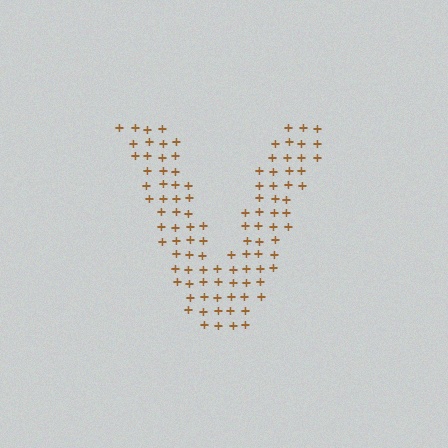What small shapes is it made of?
It is made of small plus signs.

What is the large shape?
The large shape is the letter V.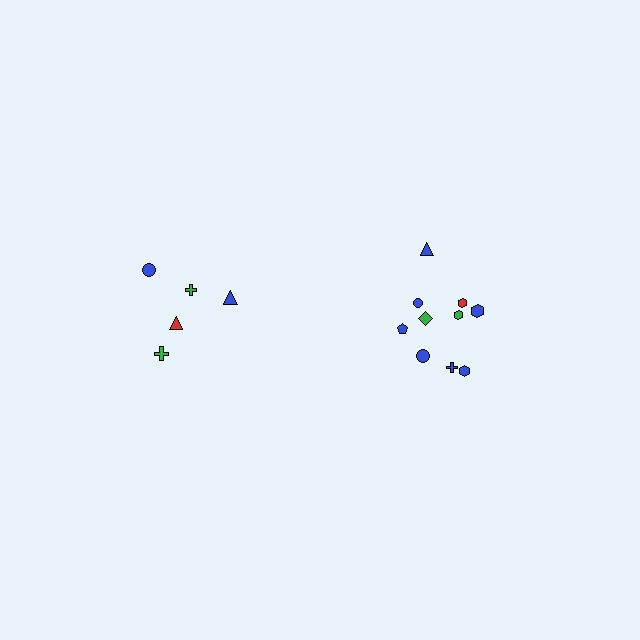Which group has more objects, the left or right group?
The right group.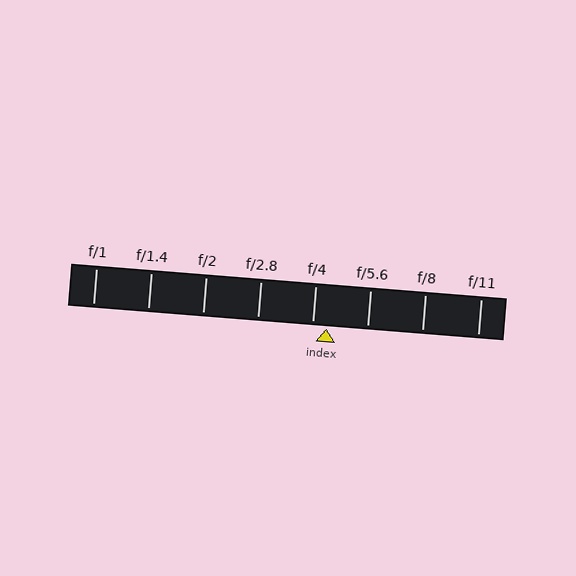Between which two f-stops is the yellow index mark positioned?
The index mark is between f/4 and f/5.6.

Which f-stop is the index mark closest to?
The index mark is closest to f/4.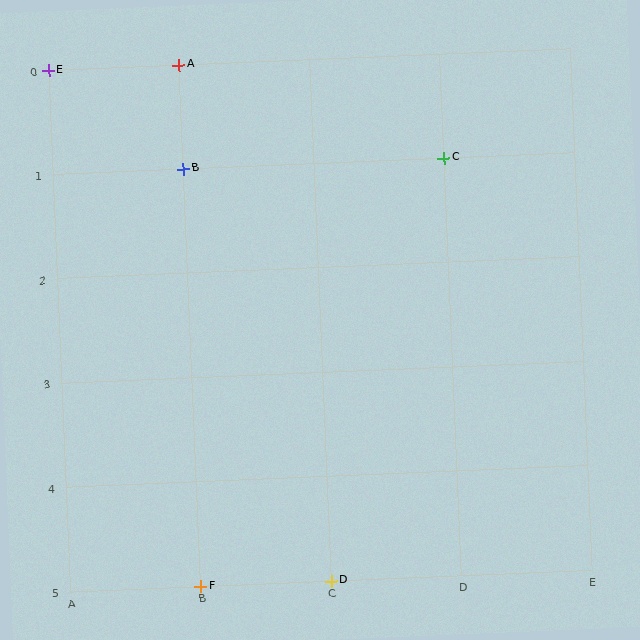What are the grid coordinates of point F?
Point F is at grid coordinates (B, 5).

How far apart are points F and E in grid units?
Points F and E are 1 column and 5 rows apart (about 5.1 grid units diagonally).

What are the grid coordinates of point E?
Point E is at grid coordinates (A, 0).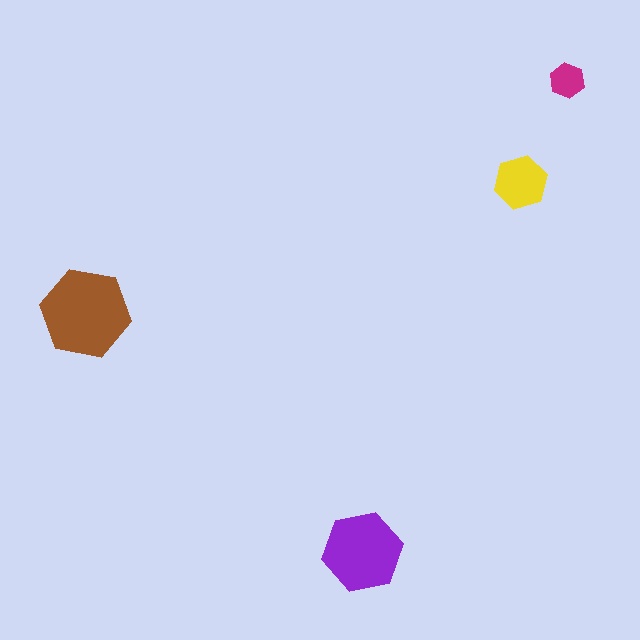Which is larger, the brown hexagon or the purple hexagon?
The brown one.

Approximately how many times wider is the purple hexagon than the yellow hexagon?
About 1.5 times wider.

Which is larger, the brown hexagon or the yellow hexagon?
The brown one.